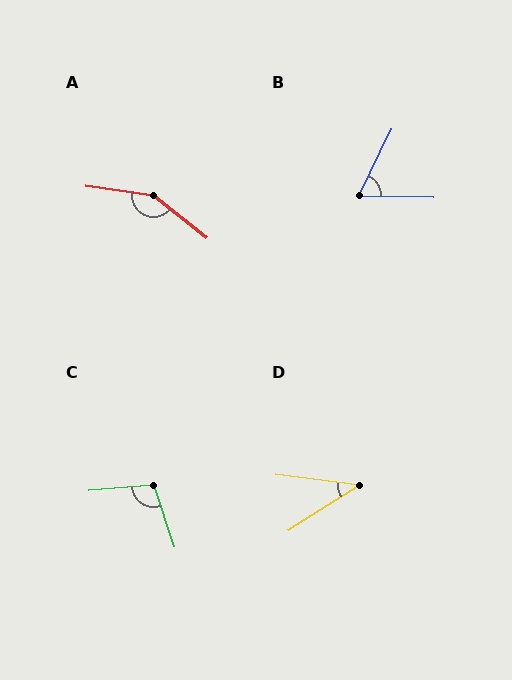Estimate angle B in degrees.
Approximately 65 degrees.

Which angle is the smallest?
D, at approximately 40 degrees.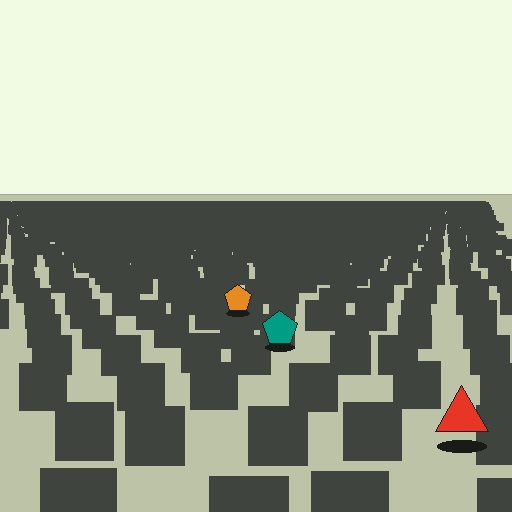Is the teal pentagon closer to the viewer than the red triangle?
No. The red triangle is closer — you can tell from the texture gradient: the ground texture is coarser near it.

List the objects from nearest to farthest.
From nearest to farthest: the red triangle, the teal pentagon, the orange pentagon.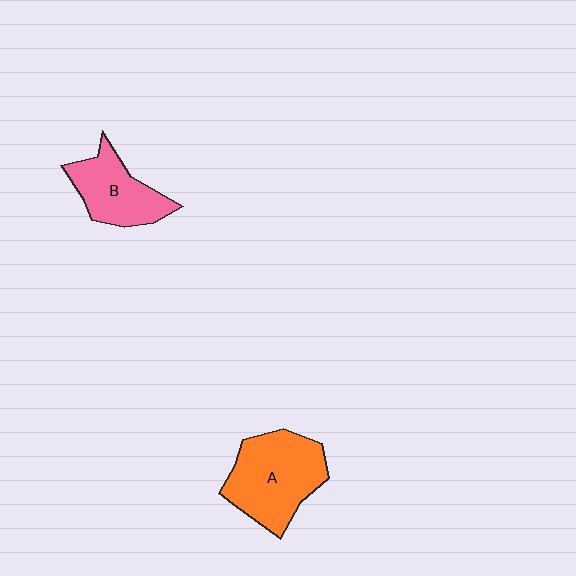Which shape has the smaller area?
Shape B (pink).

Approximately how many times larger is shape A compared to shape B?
Approximately 1.4 times.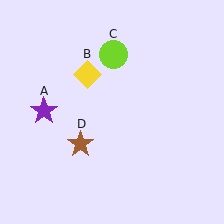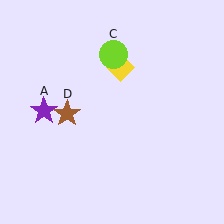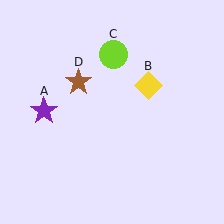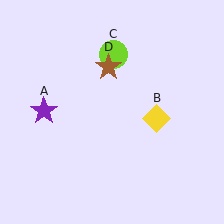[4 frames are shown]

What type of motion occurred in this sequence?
The yellow diamond (object B), brown star (object D) rotated clockwise around the center of the scene.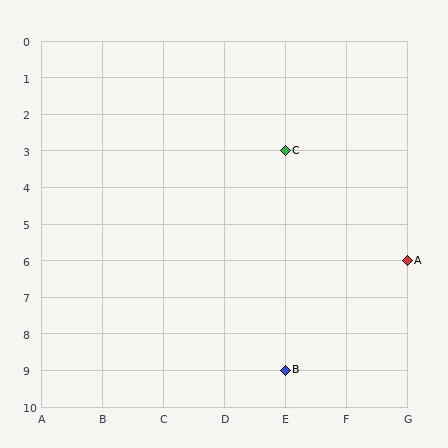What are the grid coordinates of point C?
Point C is at grid coordinates (E, 3).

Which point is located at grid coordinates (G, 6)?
Point A is at (G, 6).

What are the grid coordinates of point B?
Point B is at grid coordinates (E, 9).